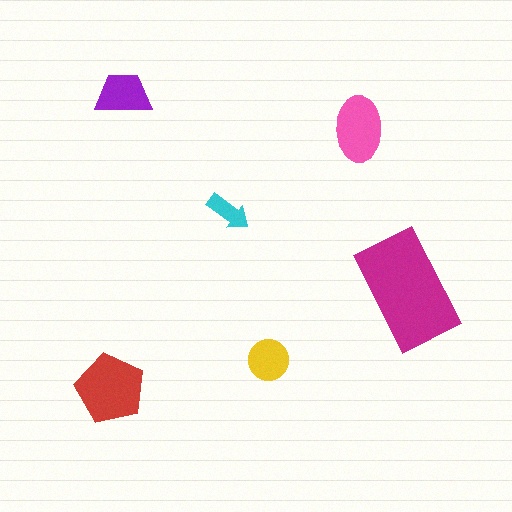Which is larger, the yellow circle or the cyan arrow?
The yellow circle.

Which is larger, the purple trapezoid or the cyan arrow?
The purple trapezoid.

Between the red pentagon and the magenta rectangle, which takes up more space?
The magenta rectangle.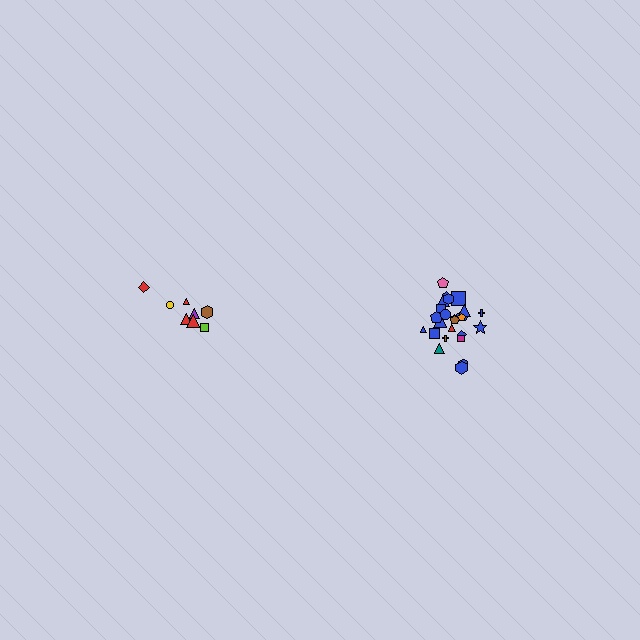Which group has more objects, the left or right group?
The right group.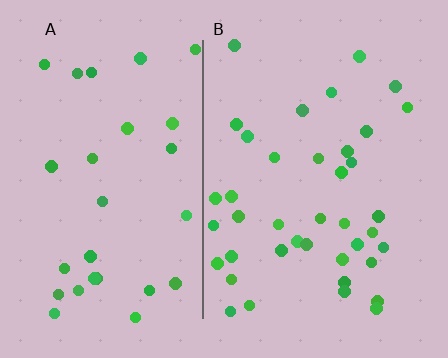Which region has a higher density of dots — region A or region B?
B (the right).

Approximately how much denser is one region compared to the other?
Approximately 1.4× — region B over region A.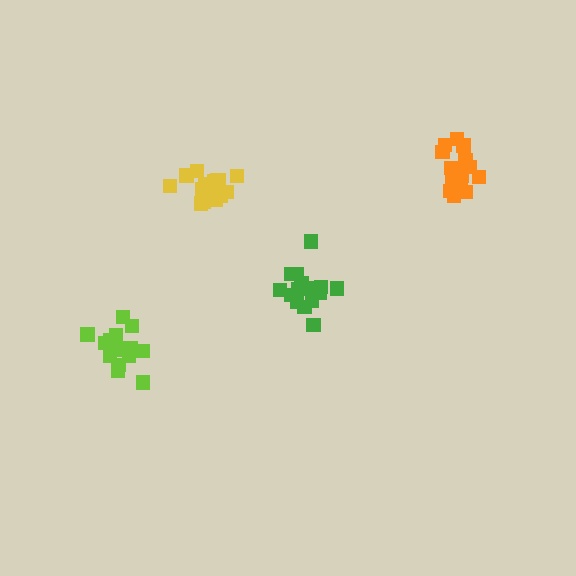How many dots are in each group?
Group 1: 15 dots, Group 2: 19 dots, Group 3: 20 dots, Group 4: 17 dots (71 total).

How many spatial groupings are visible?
There are 4 spatial groupings.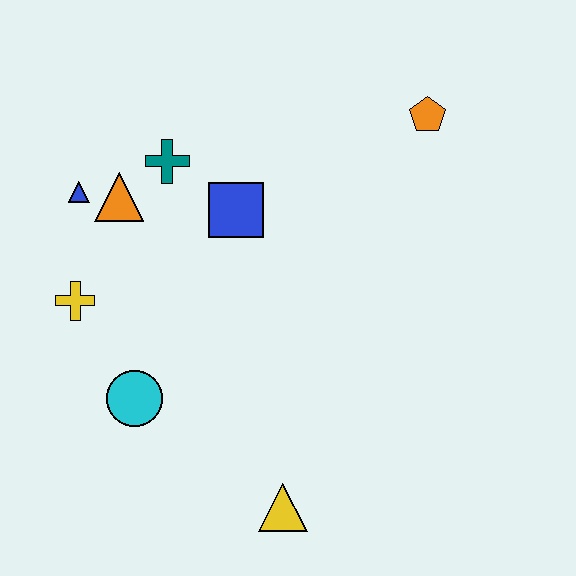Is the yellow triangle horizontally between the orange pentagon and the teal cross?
Yes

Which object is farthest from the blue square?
The yellow triangle is farthest from the blue square.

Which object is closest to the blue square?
The teal cross is closest to the blue square.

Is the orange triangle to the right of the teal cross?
No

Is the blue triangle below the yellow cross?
No